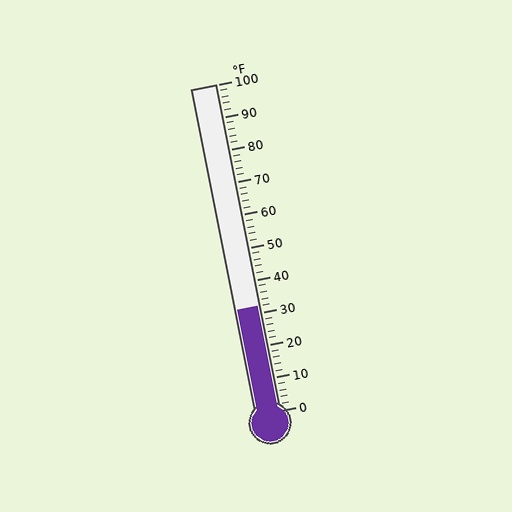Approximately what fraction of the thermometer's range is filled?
The thermometer is filled to approximately 30% of its range.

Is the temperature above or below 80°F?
The temperature is below 80°F.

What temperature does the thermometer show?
The thermometer shows approximately 32°F.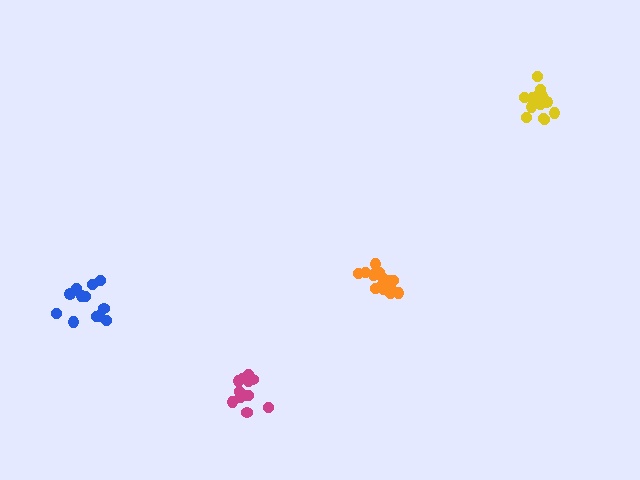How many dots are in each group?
Group 1: 16 dots, Group 2: 13 dots, Group 3: 12 dots, Group 4: 15 dots (56 total).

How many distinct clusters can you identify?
There are 4 distinct clusters.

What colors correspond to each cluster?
The clusters are colored: orange, magenta, blue, yellow.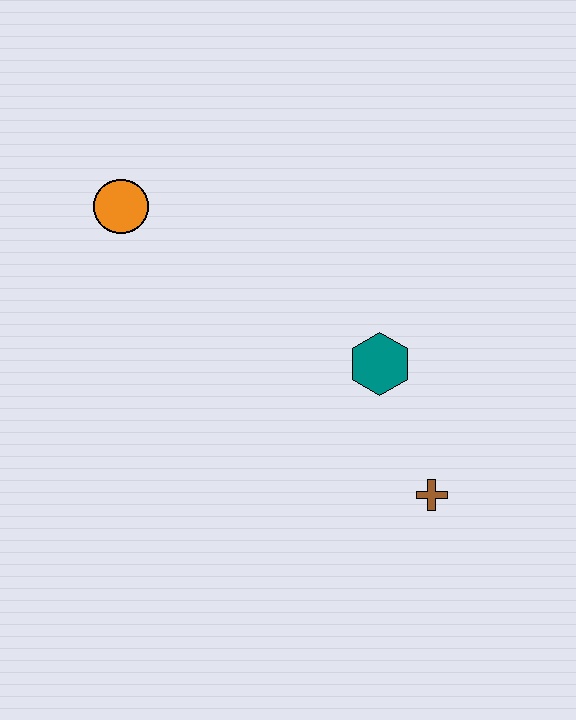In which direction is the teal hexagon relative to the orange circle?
The teal hexagon is to the right of the orange circle.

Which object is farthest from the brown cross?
The orange circle is farthest from the brown cross.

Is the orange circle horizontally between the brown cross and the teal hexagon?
No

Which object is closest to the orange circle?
The teal hexagon is closest to the orange circle.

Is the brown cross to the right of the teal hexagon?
Yes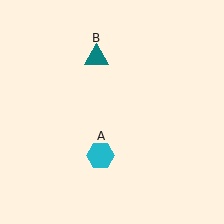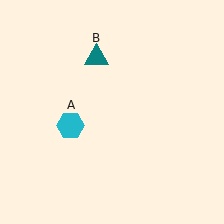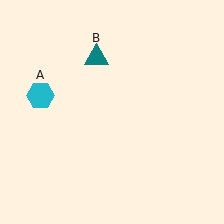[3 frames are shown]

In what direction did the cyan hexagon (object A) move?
The cyan hexagon (object A) moved up and to the left.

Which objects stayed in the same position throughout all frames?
Teal triangle (object B) remained stationary.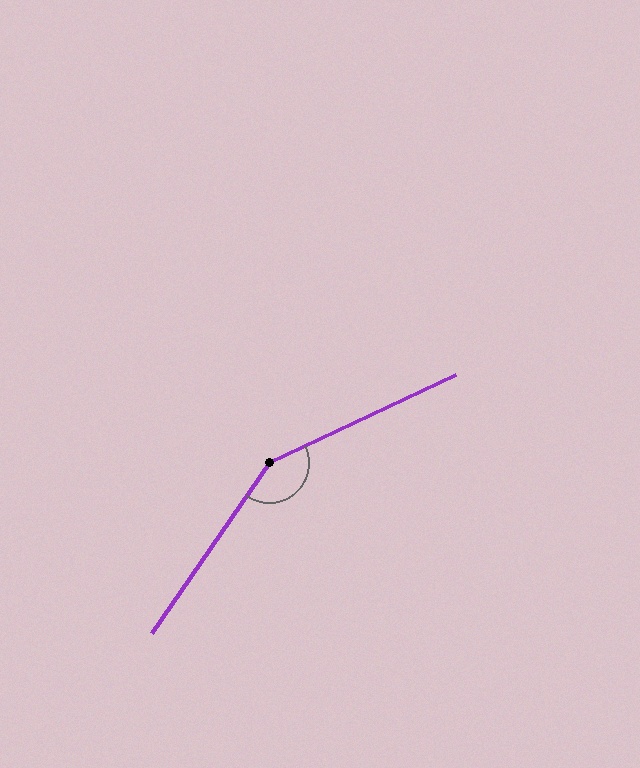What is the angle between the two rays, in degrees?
Approximately 150 degrees.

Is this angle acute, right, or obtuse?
It is obtuse.